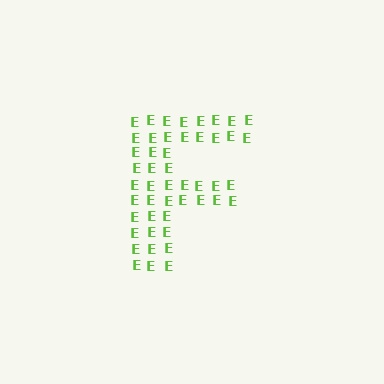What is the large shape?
The large shape is the letter F.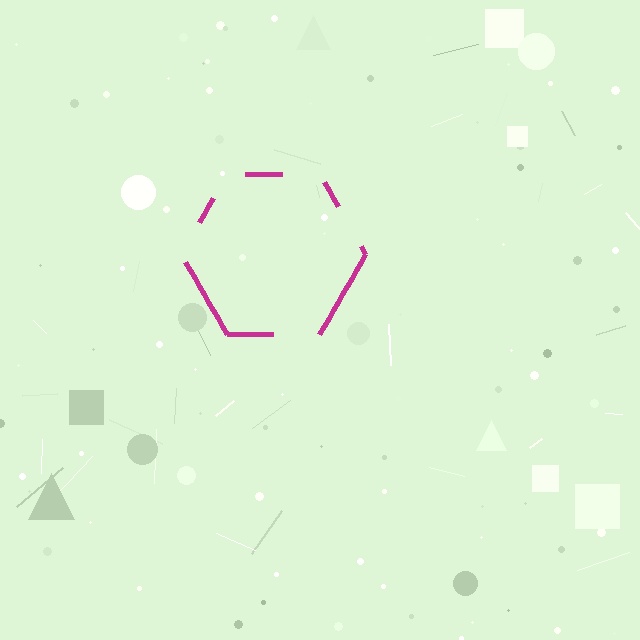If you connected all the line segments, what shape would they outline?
They would outline a hexagon.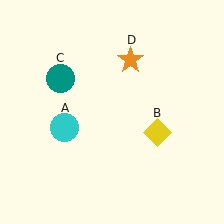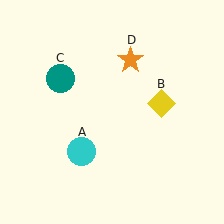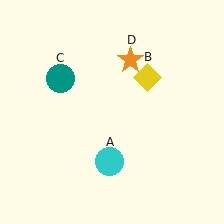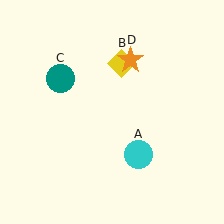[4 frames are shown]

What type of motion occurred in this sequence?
The cyan circle (object A), yellow diamond (object B) rotated counterclockwise around the center of the scene.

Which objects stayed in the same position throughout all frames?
Teal circle (object C) and orange star (object D) remained stationary.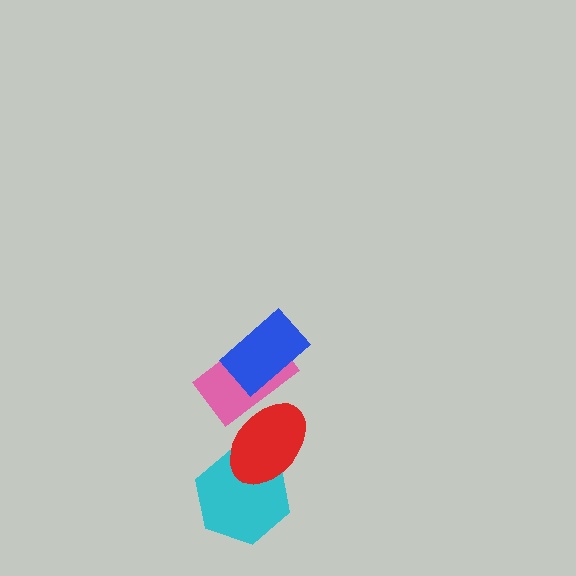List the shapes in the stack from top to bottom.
From top to bottom: the blue rectangle, the pink rectangle, the red ellipse, the cyan hexagon.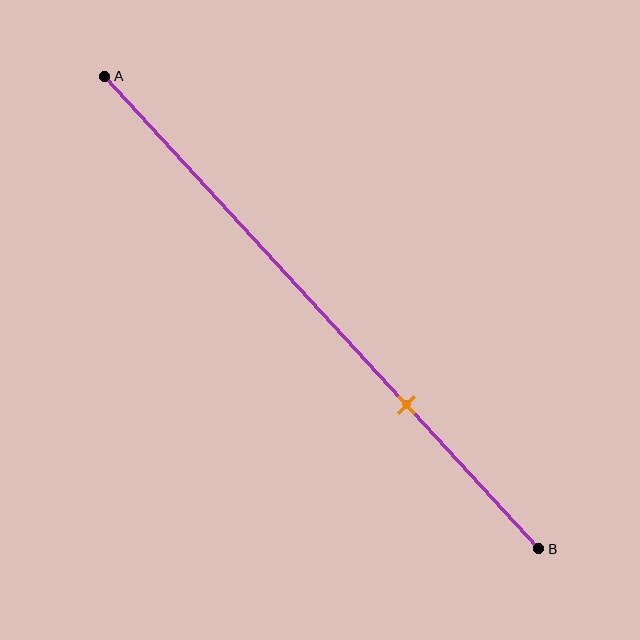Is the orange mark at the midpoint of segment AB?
No, the mark is at about 70% from A, not at the 50% midpoint.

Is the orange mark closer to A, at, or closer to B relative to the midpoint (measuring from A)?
The orange mark is closer to point B than the midpoint of segment AB.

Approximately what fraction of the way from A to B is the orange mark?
The orange mark is approximately 70% of the way from A to B.